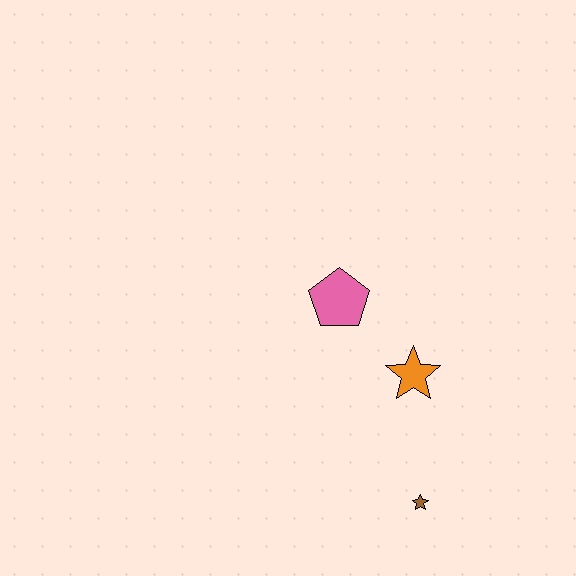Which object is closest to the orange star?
The pink pentagon is closest to the orange star.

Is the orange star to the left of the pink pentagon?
No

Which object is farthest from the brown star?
The pink pentagon is farthest from the brown star.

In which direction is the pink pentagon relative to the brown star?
The pink pentagon is above the brown star.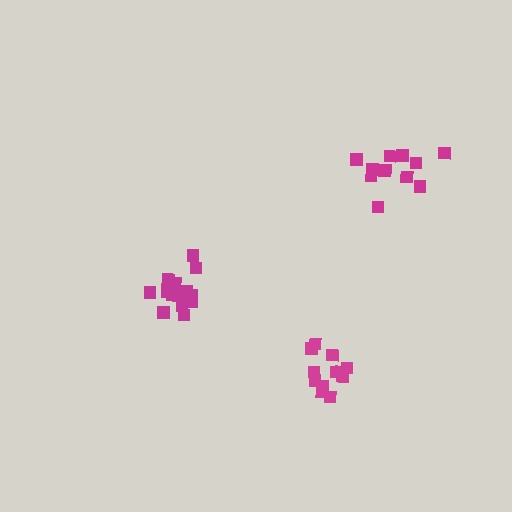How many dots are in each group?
Group 1: 15 dots, Group 2: 11 dots, Group 3: 12 dots (38 total).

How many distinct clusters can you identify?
There are 3 distinct clusters.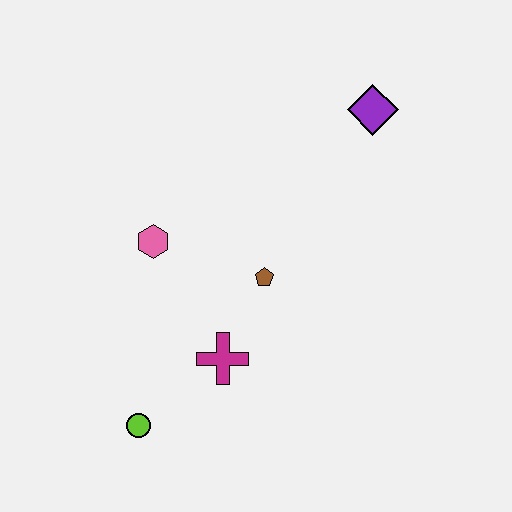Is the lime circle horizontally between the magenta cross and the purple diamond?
No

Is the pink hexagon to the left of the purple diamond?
Yes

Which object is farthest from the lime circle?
The purple diamond is farthest from the lime circle.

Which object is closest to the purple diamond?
The brown pentagon is closest to the purple diamond.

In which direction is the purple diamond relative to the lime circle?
The purple diamond is above the lime circle.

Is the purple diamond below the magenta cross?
No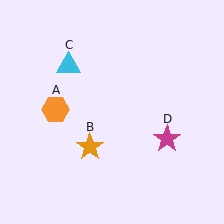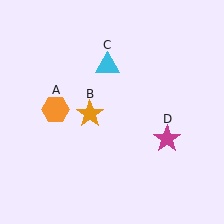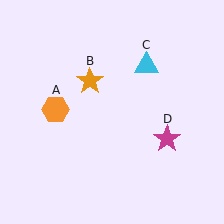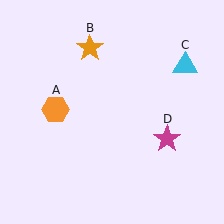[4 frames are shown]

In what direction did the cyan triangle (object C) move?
The cyan triangle (object C) moved right.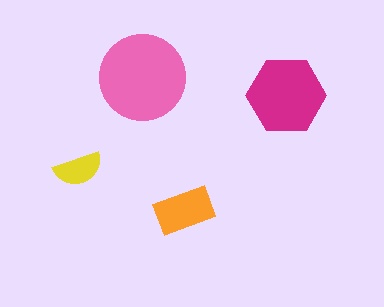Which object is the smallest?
The yellow semicircle.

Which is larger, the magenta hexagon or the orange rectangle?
The magenta hexagon.